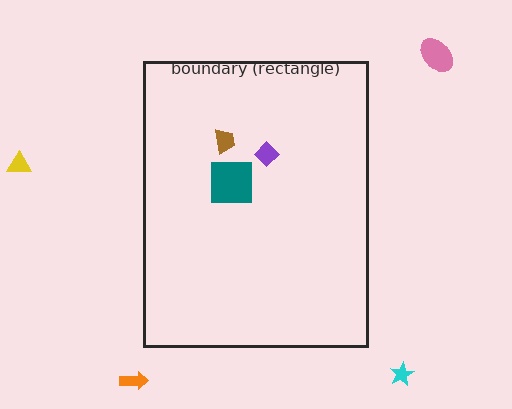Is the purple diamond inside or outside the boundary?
Inside.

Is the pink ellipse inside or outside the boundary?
Outside.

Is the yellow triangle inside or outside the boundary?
Outside.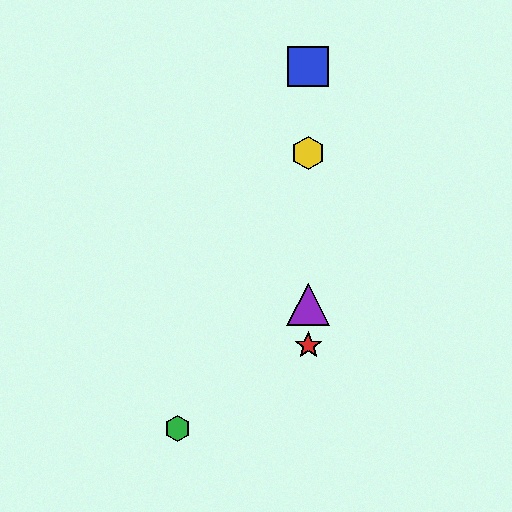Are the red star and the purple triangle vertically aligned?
Yes, both are at x≈308.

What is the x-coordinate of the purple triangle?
The purple triangle is at x≈308.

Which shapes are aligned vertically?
The red star, the blue square, the yellow hexagon, the purple triangle are aligned vertically.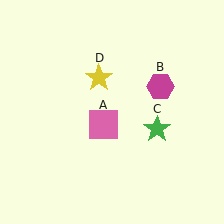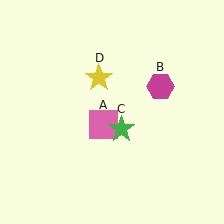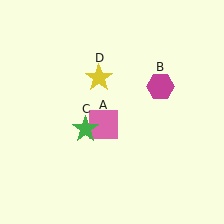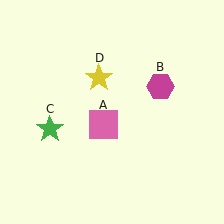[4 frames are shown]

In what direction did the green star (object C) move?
The green star (object C) moved left.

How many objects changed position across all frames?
1 object changed position: green star (object C).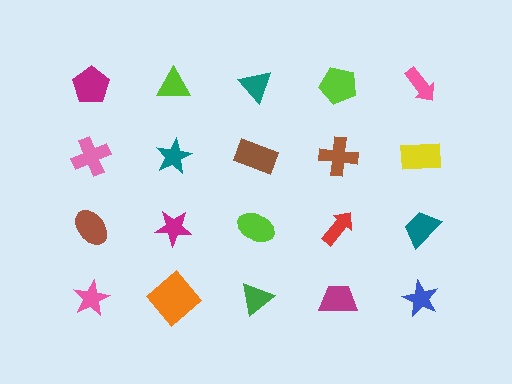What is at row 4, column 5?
A blue star.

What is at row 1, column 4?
A lime pentagon.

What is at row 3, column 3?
A lime ellipse.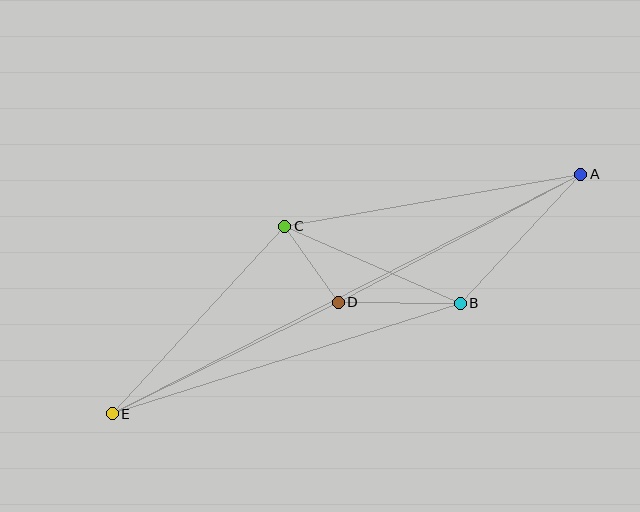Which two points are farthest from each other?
Points A and E are farthest from each other.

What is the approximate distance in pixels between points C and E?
The distance between C and E is approximately 255 pixels.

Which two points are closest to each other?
Points C and D are closest to each other.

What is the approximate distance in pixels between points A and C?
The distance between A and C is approximately 300 pixels.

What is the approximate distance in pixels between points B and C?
The distance between B and C is approximately 191 pixels.